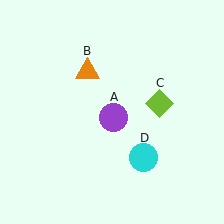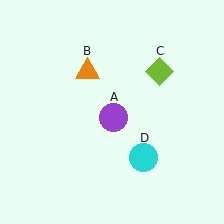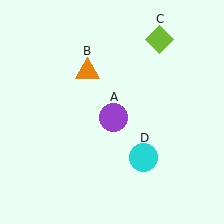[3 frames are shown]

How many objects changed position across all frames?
1 object changed position: lime diamond (object C).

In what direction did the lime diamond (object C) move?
The lime diamond (object C) moved up.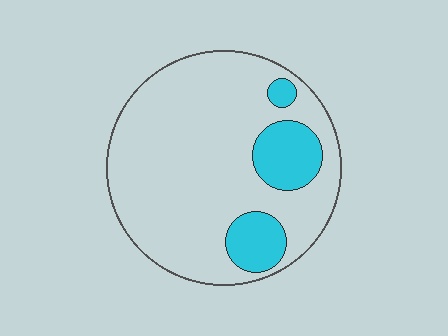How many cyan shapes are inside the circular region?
3.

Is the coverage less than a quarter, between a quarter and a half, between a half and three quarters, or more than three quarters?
Less than a quarter.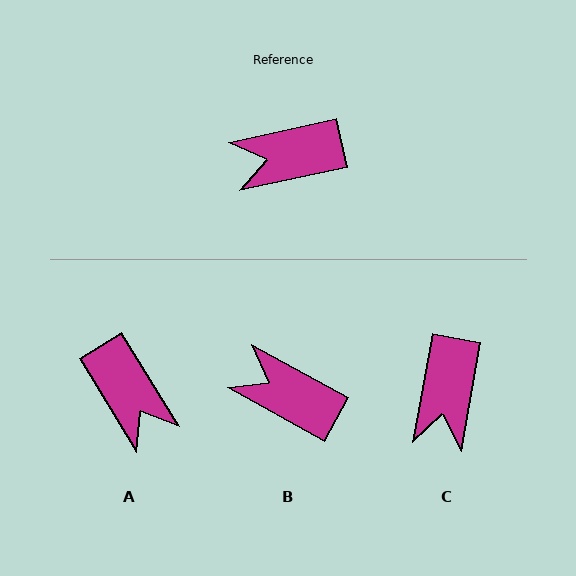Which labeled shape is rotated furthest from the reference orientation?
A, about 109 degrees away.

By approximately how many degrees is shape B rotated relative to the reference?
Approximately 41 degrees clockwise.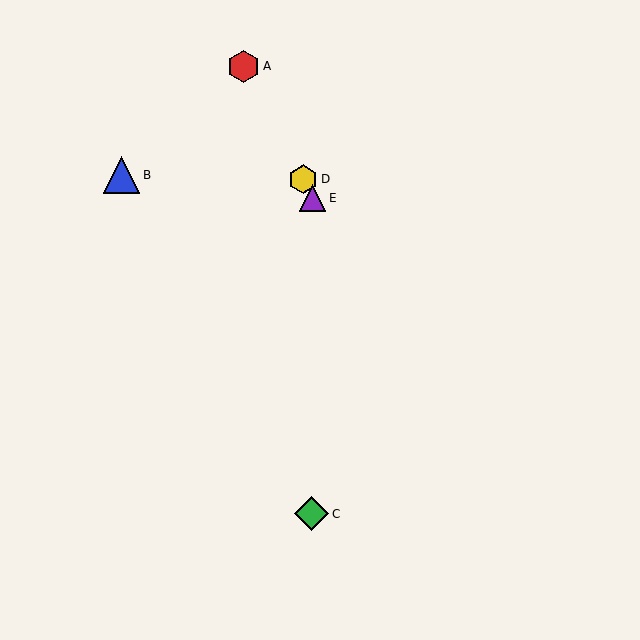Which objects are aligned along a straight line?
Objects A, D, E are aligned along a straight line.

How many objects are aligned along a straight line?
3 objects (A, D, E) are aligned along a straight line.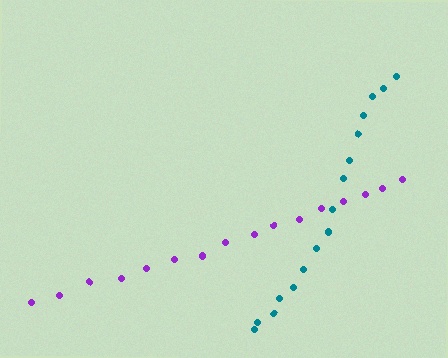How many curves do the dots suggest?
There are 2 distinct paths.